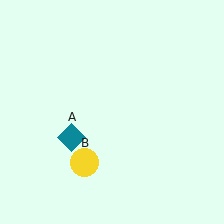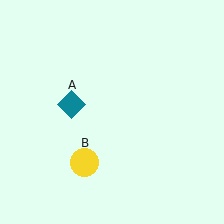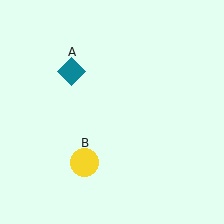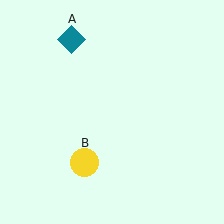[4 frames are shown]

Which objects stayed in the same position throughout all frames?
Yellow circle (object B) remained stationary.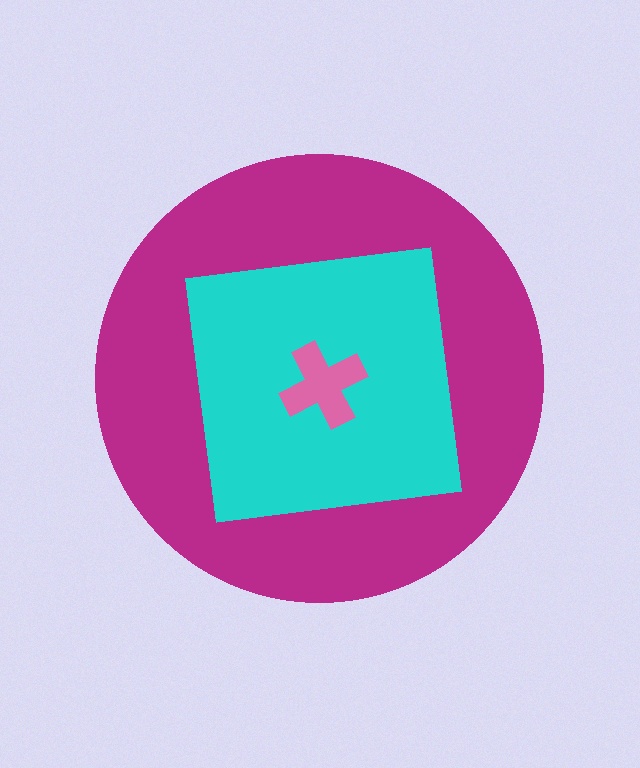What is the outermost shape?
The magenta circle.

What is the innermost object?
The pink cross.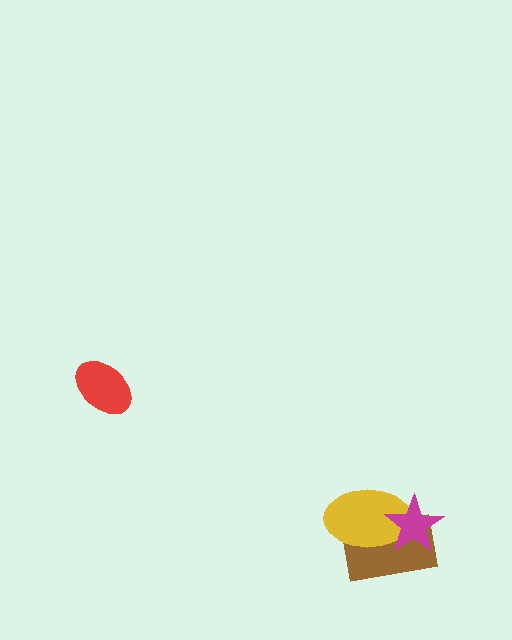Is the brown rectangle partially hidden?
Yes, it is partially covered by another shape.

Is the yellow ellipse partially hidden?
Yes, it is partially covered by another shape.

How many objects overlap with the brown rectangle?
2 objects overlap with the brown rectangle.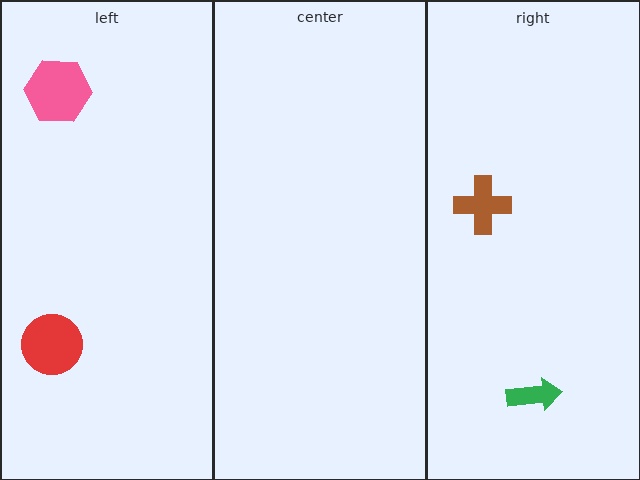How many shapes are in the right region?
2.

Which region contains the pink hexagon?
The left region.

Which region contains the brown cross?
The right region.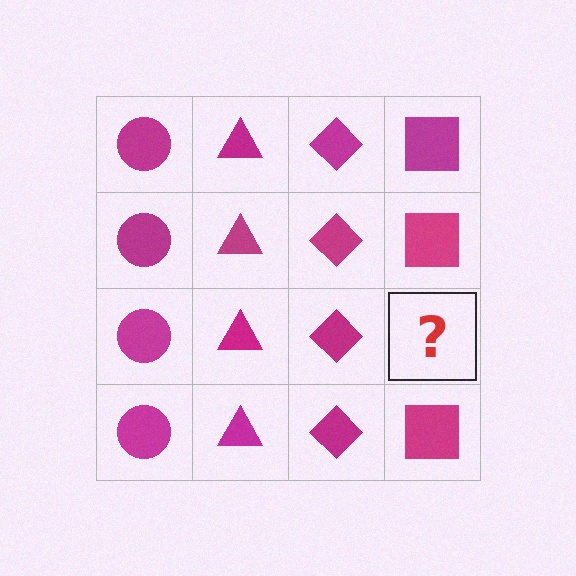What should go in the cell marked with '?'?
The missing cell should contain a magenta square.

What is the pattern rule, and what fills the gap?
The rule is that each column has a consistent shape. The gap should be filled with a magenta square.